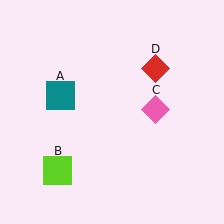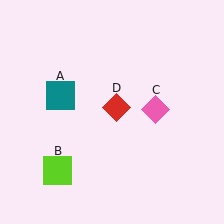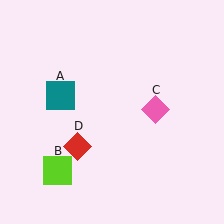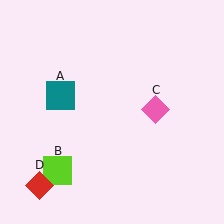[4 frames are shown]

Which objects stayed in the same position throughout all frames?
Teal square (object A) and lime square (object B) and pink diamond (object C) remained stationary.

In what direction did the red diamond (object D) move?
The red diamond (object D) moved down and to the left.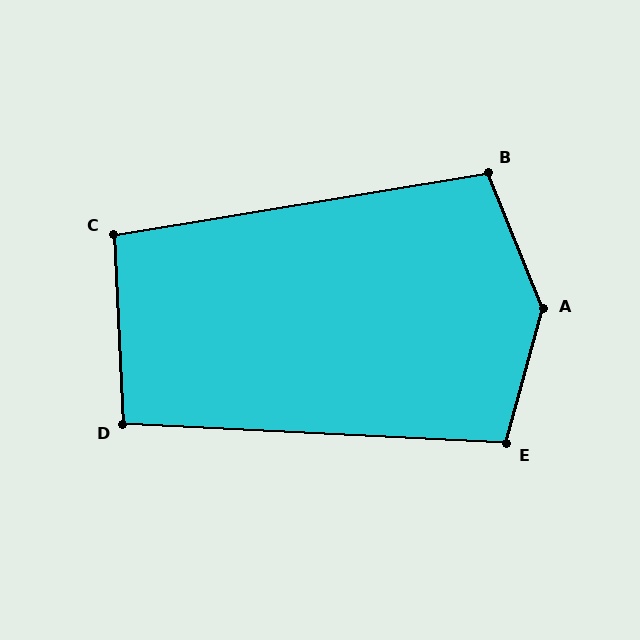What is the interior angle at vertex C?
Approximately 97 degrees (obtuse).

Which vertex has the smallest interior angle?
D, at approximately 96 degrees.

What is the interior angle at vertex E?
Approximately 102 degrees (obtuse).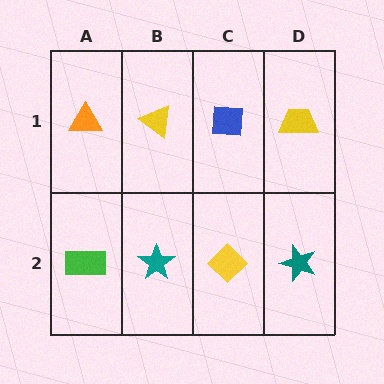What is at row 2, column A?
A green rectangle.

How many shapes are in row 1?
4 shapes.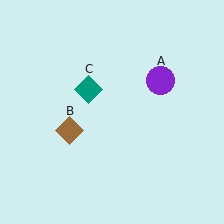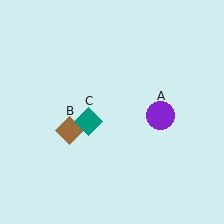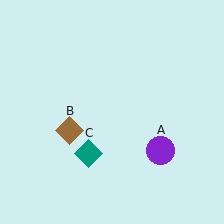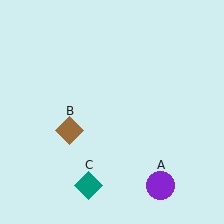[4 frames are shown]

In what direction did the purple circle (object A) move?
The purple circle (object A) moved down.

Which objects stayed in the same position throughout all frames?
Brown diamond (object B) remained stationary.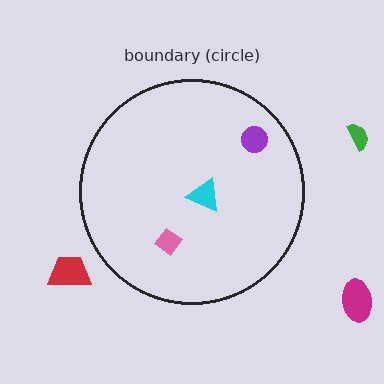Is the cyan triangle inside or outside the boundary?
Inside.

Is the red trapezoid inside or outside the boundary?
Outside.